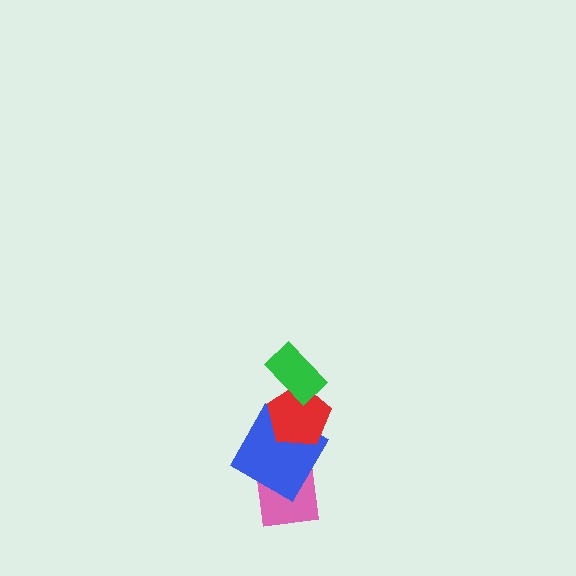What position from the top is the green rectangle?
The green rectangle is 1st from the top.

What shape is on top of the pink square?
The blue square is on top of the pink square.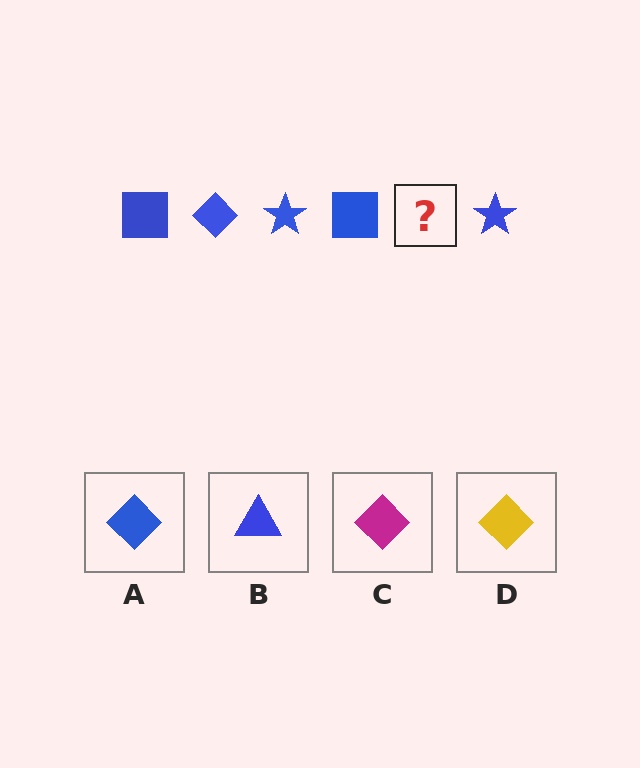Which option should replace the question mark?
Option A.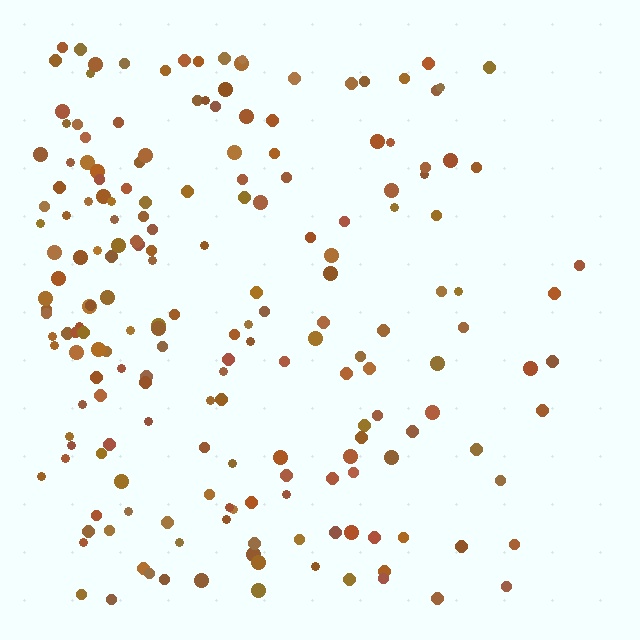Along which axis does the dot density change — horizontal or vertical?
Horizontal.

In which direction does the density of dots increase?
From right to left, with the left side densest.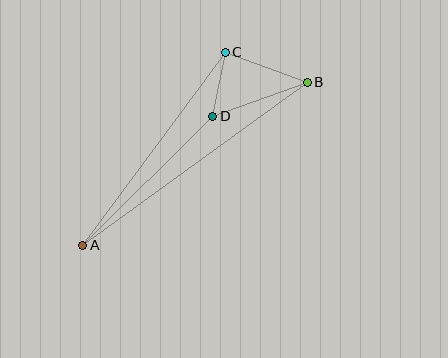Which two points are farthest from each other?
Points A and B are farthest from each other.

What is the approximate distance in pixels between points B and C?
The distance between B and C is approximately 88 pixels.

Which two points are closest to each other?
Points C and D are closest to each other.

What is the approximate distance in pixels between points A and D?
The distance between A and D is approximately 183 pixels.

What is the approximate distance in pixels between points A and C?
The distance between A and C is approximately 240 pixels.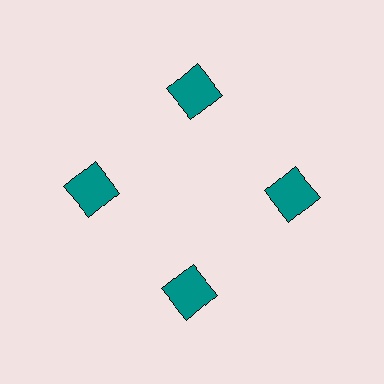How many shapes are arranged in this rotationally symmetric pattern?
There are 4 shapes, arranged in 4 groups of 1.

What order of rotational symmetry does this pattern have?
This pattern has 4-fold rotational symmetry.